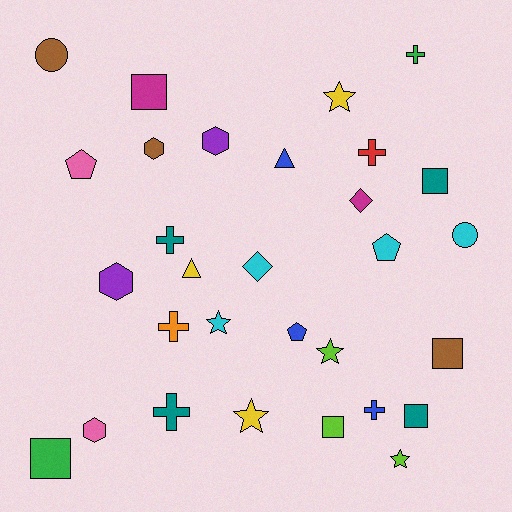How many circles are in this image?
There are 2 circles.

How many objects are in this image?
There are 30 objects.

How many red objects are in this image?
There is 1 red object.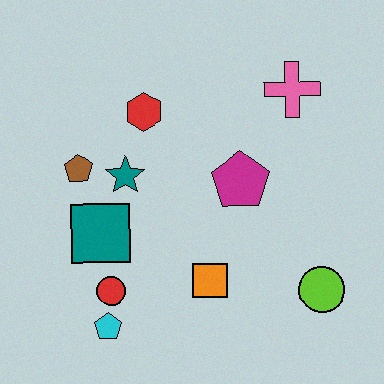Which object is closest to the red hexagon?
The teal star is closest to the red hexagon.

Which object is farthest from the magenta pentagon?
The cyan pentagon is farthest from the magenta pentagon.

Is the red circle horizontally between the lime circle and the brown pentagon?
Yes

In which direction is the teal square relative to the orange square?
The teal square is to the left of the orange square.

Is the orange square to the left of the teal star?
No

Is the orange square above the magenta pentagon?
No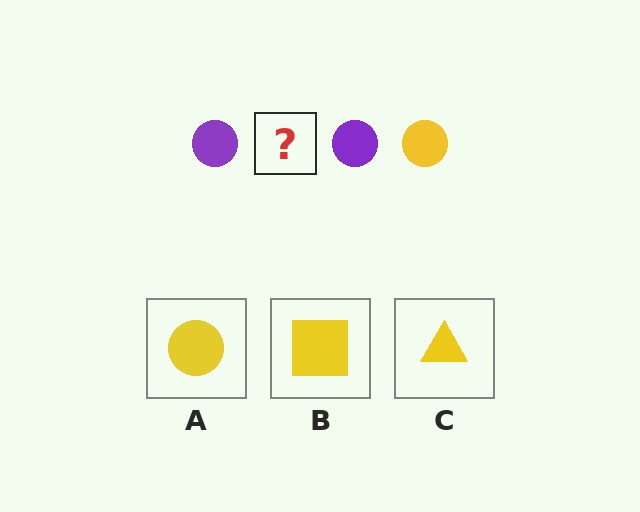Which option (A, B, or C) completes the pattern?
A.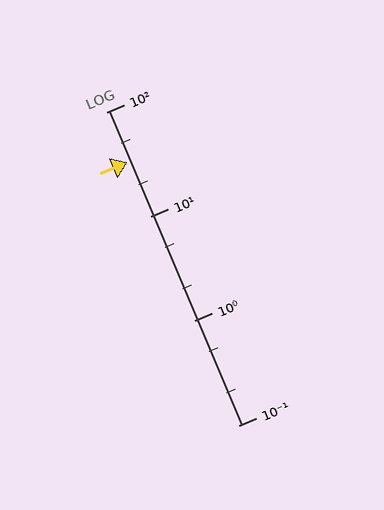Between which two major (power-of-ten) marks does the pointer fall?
The pointer is between 10 and 100.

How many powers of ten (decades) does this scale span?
The scale spans 3 decades, from 0.1 to 100.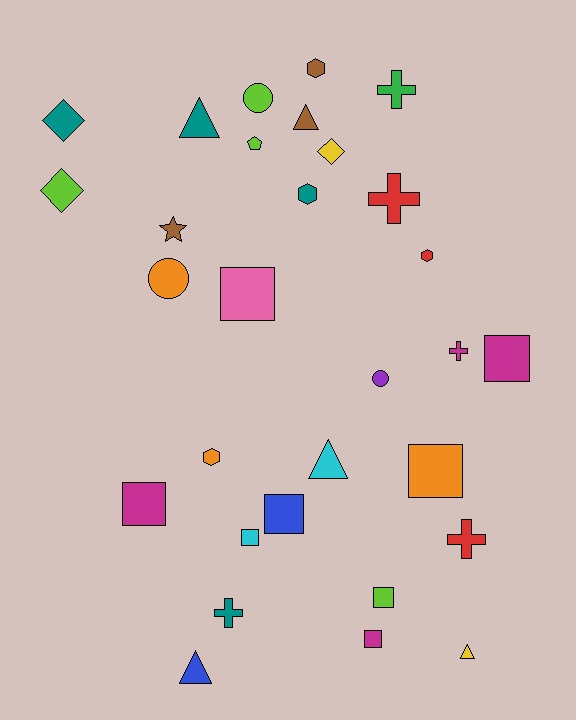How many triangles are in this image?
There are 5 triangles.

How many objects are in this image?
There are 30 objects.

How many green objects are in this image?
There is 1 green object.